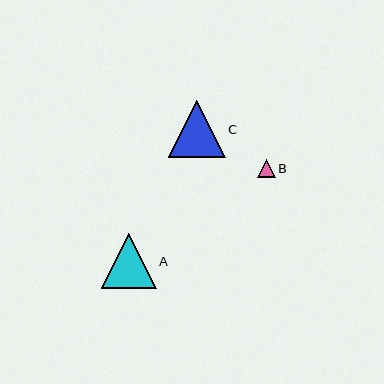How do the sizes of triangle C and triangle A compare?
Triangle C and triangle A are approximately the same size.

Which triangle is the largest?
Triangle C is the largest with a size of approximately 57 pixels.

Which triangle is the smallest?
Triangle B is the smallest with a size of approximately 18 pixels.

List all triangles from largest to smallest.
From largest to smallest: C, A, B.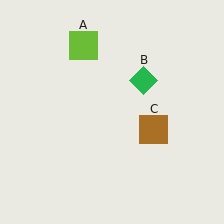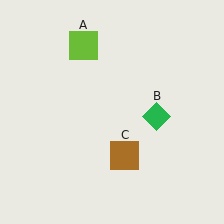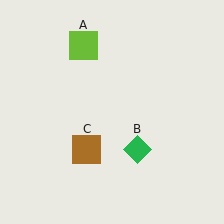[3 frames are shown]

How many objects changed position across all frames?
2 objects changed position: green diamond (object B), brown square (object C).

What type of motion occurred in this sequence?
The green diamond (object B), brown square (object C) rotated clockwise around the center of the scene.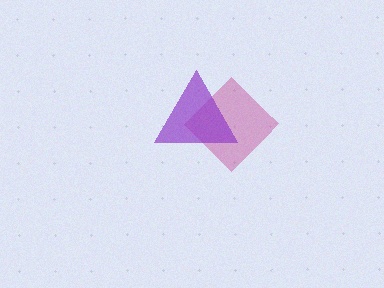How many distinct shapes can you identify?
There are 2 distinct shapes: a magenta diamond, a purple triangle.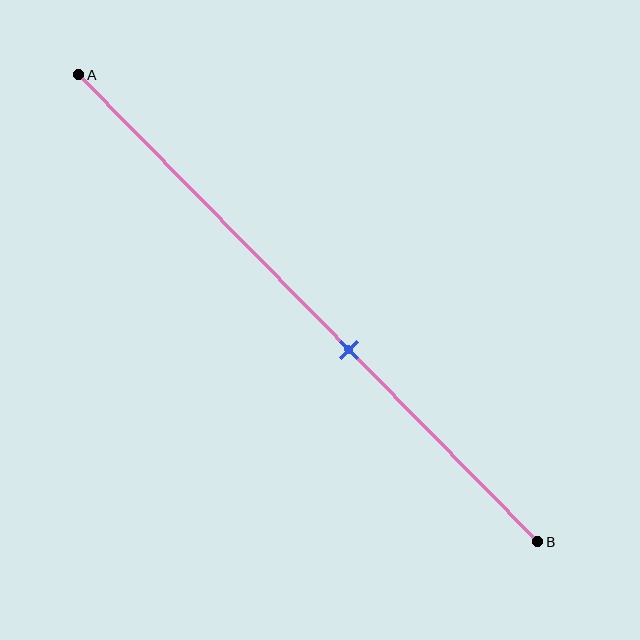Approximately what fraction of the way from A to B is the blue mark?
The blue mark is approximately 60% of the way from A to B.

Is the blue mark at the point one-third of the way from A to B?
No, the mark is at about 60% from A, not at the 33% one-third point.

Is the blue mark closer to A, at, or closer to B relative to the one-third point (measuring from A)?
The blue mark is closer to point B than the one-third point of segment AB.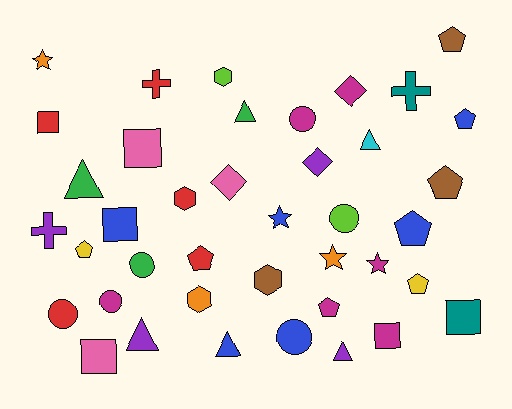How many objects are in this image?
There are 40 objects.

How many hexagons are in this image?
There are 4 hexagons.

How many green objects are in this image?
There are 3 green objects.